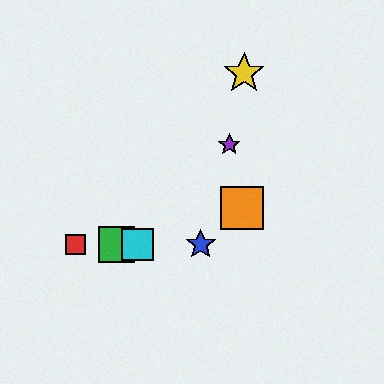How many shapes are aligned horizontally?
4 shapes (the red square, the blue star, the green square, the cyan square) are aligned horizontally.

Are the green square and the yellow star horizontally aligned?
No, the green square is at y≈245 and the yellow star is at y≈73.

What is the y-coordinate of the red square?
The red square is at y≈245.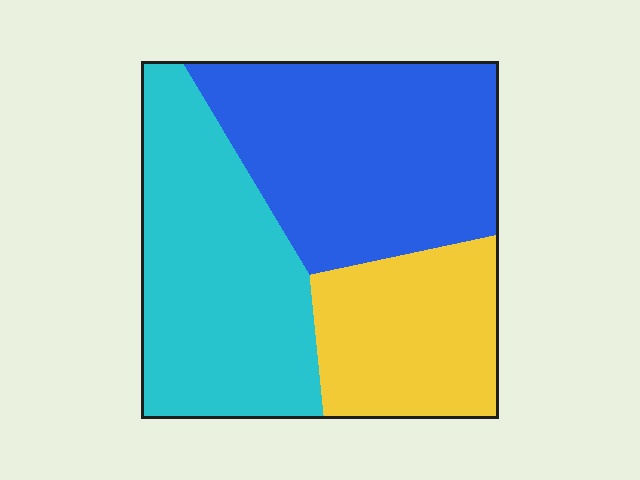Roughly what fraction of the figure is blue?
Blue covers around 40% of the figure.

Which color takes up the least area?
Yellow, at roughly 25%.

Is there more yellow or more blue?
Blue.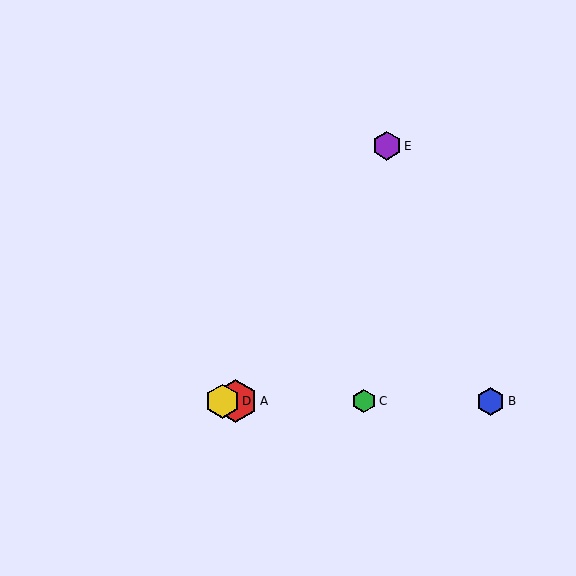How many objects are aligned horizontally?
4 objects (A, B, C, D) are aligned horizontally.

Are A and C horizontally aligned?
Yes, both are at y≈401.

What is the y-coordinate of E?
Object E is at y≈146.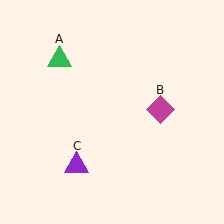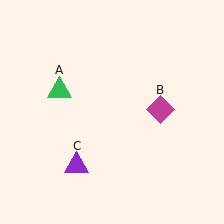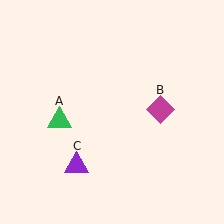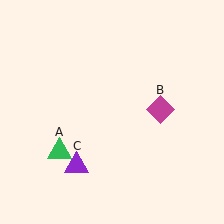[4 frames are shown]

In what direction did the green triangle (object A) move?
The green triangle (object A) moved down.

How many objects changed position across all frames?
1 object changed position: green triangle (object A).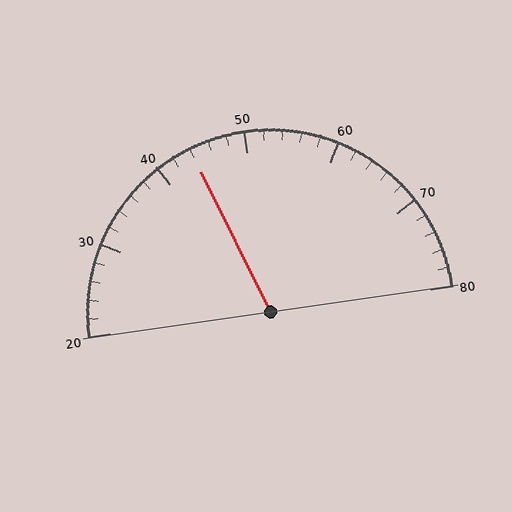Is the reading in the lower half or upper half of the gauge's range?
The reading is in the lower half of the range (20 to 80).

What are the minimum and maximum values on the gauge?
The gauge ranges from 20 to 80.